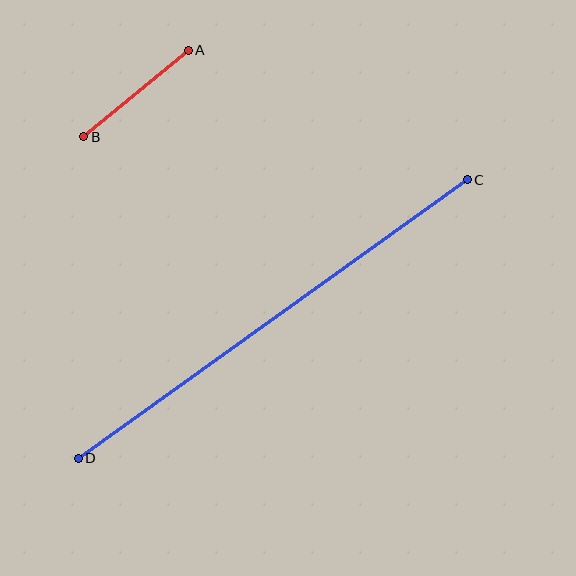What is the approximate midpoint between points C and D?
The midpoint is at approximately (273, 319) pixels.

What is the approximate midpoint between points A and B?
The midpoint is at approximately (136, 93) pixels.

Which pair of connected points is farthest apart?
Points C and D are farthest apart.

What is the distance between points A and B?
The distance is approximately 136 pixels.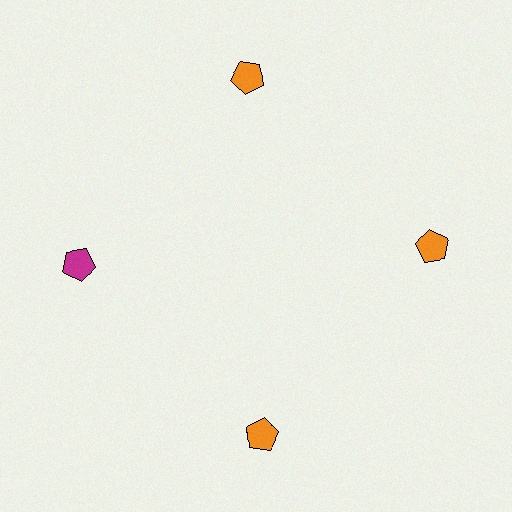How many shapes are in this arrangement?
There are 4 shapes arranged in a ring pattern.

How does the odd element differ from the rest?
It has a different color: magenta instead of orange.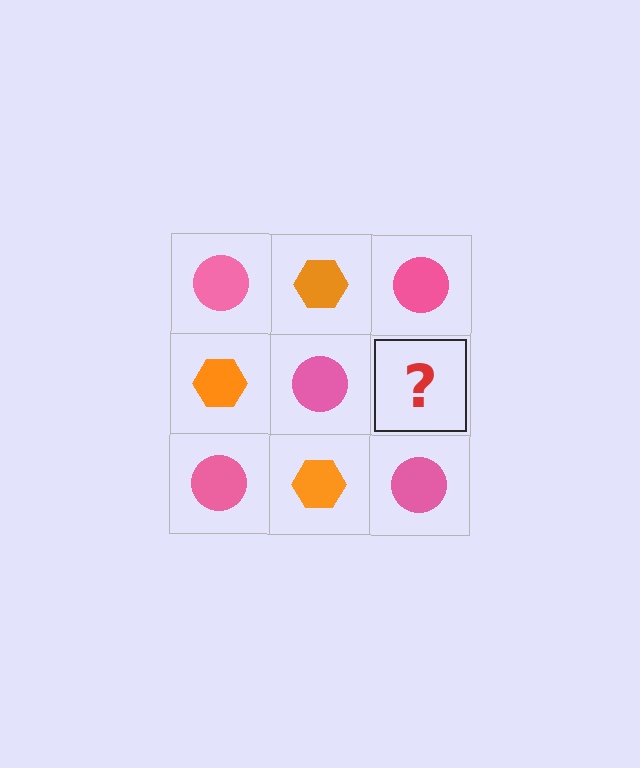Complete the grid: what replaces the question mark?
The question mark should be replaced with an orange hexagon.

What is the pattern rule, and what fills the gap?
The rule is that it alternates pink circle and orange hexagon in a checkerboard pattern. The gap should be filled with an orange hexagon.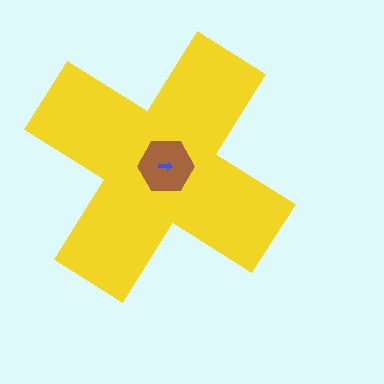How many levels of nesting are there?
3.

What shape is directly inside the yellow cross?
The brown hexagon.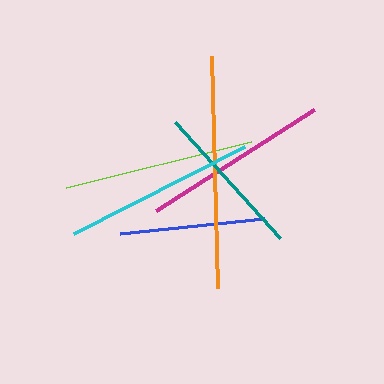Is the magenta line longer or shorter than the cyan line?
The cyan line is longer than the magenta line.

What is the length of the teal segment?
The teal segment is approximately 157 pixels long.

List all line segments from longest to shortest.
From longest to shortest: orange, cyan, lime, magenta, teal, blue.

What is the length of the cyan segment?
The cyan segment is approximately 192 pixels long.